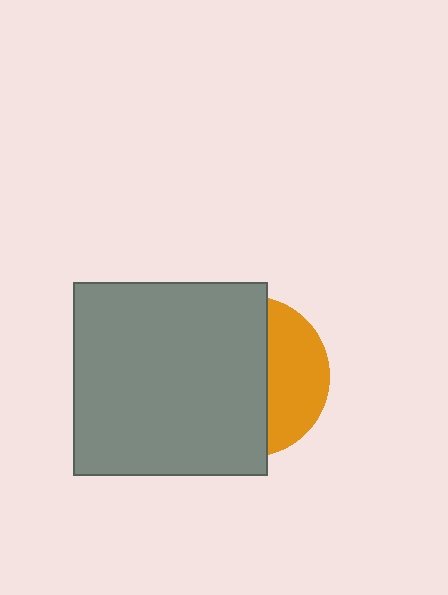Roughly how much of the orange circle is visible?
A small part of it is visible (roughly 36%).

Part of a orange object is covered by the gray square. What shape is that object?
It is a circle.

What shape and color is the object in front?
The object in front is a gray square.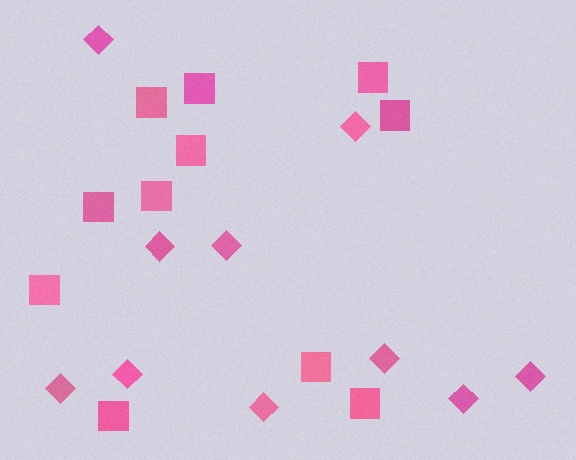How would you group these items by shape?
There are 2 groups: one group of diamonds (10) and one group of squares (11).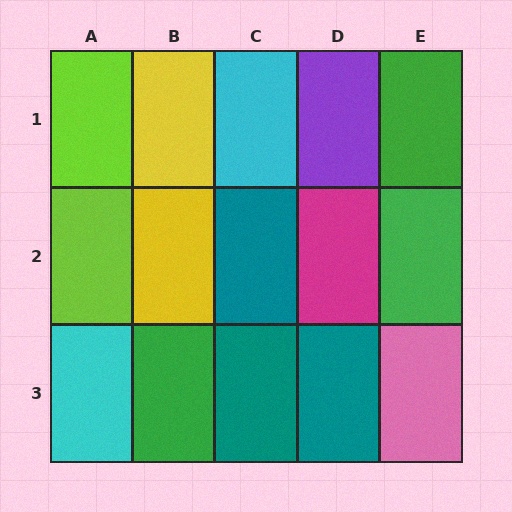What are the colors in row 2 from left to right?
Lime, yellow, teal, magenta, green.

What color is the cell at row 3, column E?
Pink.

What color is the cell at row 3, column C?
Teal.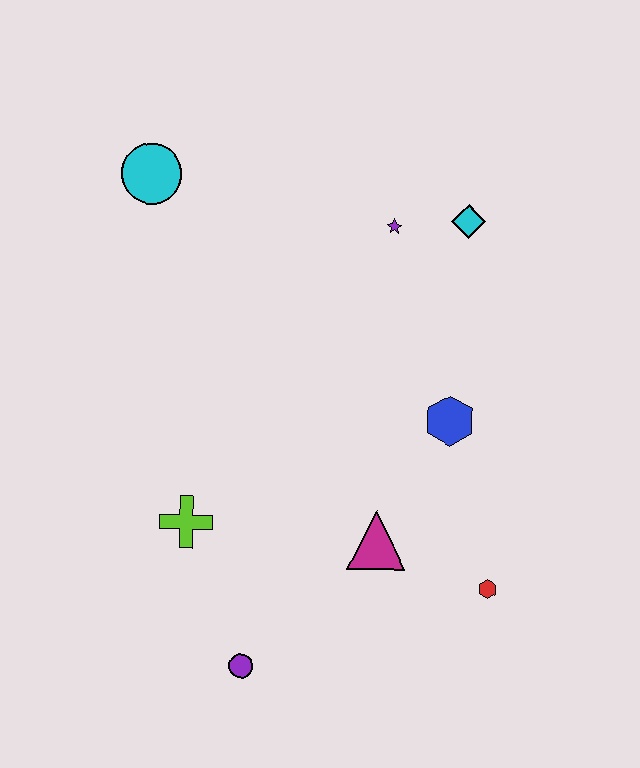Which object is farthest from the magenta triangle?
The cyan circle is farthest from the magenta triangle.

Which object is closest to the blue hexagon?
The magenta triangle is closest to the blue hexagon.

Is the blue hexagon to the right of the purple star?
Yes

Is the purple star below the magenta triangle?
No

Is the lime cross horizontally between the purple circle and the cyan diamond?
No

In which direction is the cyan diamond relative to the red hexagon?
The cyan diamond is above the red hexagon.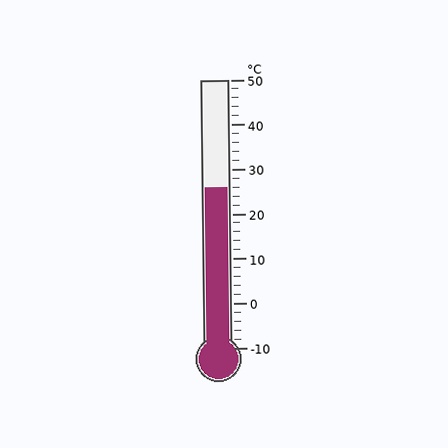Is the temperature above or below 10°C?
The temperature is above 10°C.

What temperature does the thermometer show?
The thermometer shows approximately 26°C.